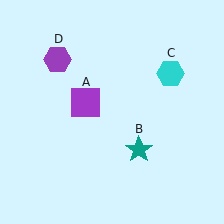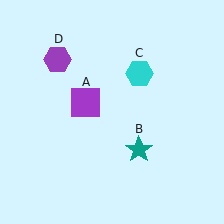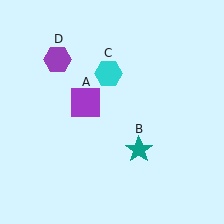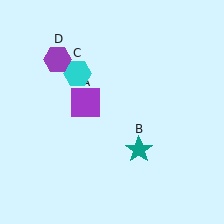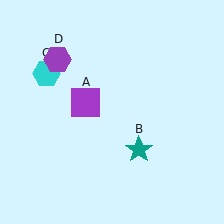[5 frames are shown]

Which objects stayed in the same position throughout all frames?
Purple square (object A) and teal star (object B) and purple hexagon (object D) remained stationary.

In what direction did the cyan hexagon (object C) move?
The cyan hexagon (object C) moved left.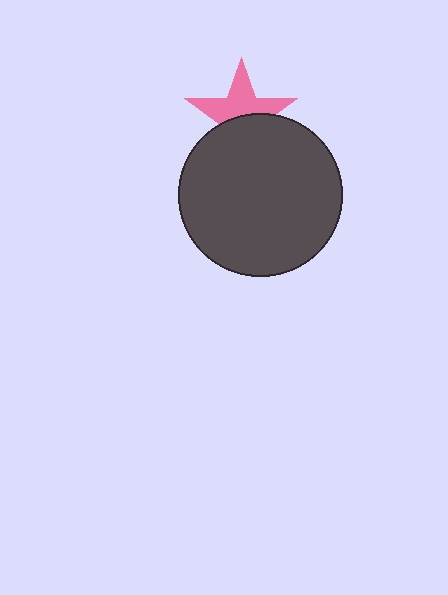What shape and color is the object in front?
The object in front is a dark gray circle.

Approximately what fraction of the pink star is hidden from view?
Roughly 46% of the pink star is hidden behind the dark gray circle.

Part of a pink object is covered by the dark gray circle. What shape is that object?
It is a star.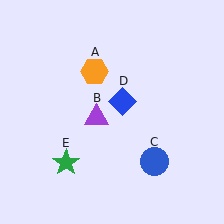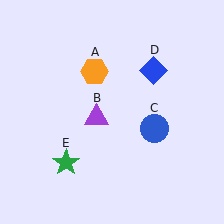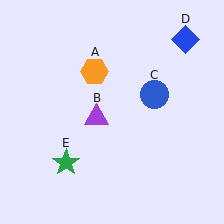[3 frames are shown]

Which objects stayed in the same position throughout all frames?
Orange hexagon (object A) and purple triangle (object B) and green star (object E) remained stationary.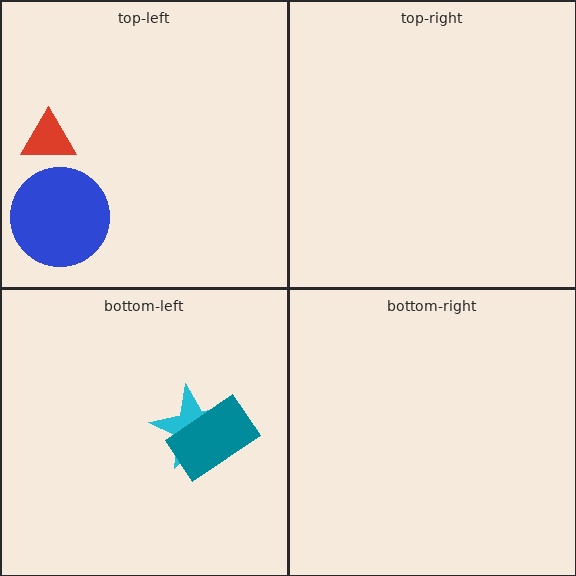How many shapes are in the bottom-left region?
2.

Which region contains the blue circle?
The top-left region.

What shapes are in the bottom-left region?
The cyan star, the teal rectangle.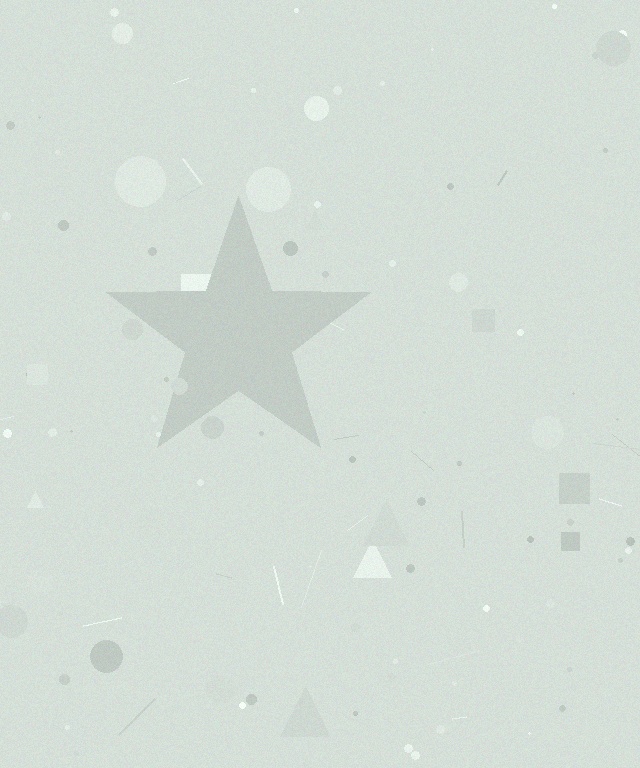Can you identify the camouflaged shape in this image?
The camouflaged shape is a star.